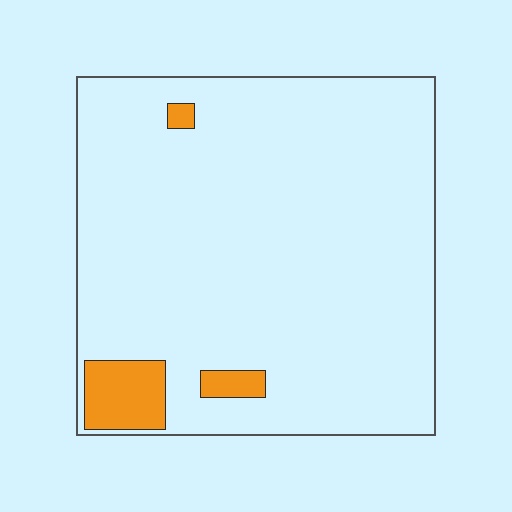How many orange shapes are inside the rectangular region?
3.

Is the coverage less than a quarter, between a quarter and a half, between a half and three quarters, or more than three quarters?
Less than a quarter.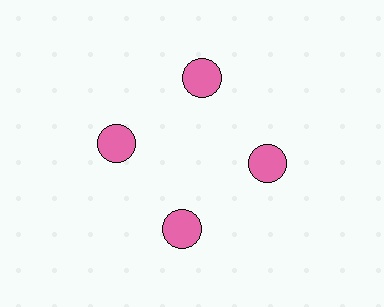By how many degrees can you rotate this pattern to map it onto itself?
The pattern maps onto itself every 90 degrees of rotation.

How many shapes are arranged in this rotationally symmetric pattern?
There are 4 shapes, arranged in 4 groups of 1.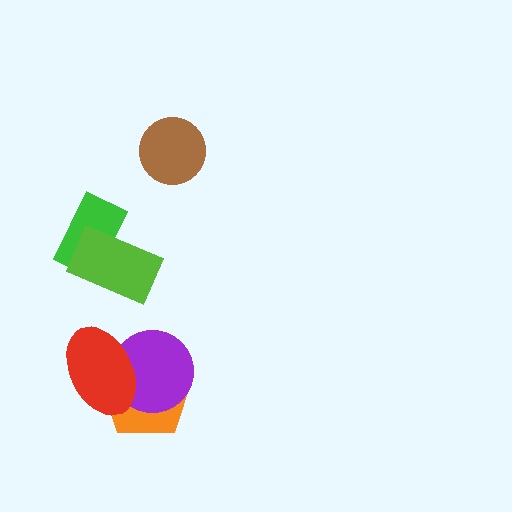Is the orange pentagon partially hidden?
Yes, it is partially covered by another shape.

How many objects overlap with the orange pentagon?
2 objects overlap with the orange pentagon.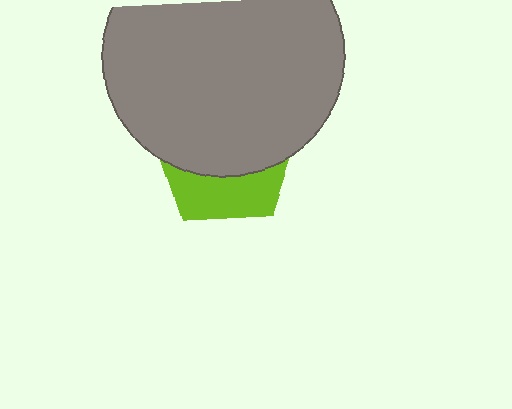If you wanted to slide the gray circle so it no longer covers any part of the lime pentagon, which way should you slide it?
Slide it up — that is the most direct way to separate the two shapes.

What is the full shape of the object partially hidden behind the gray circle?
The partially hidden object is a lime pentagon.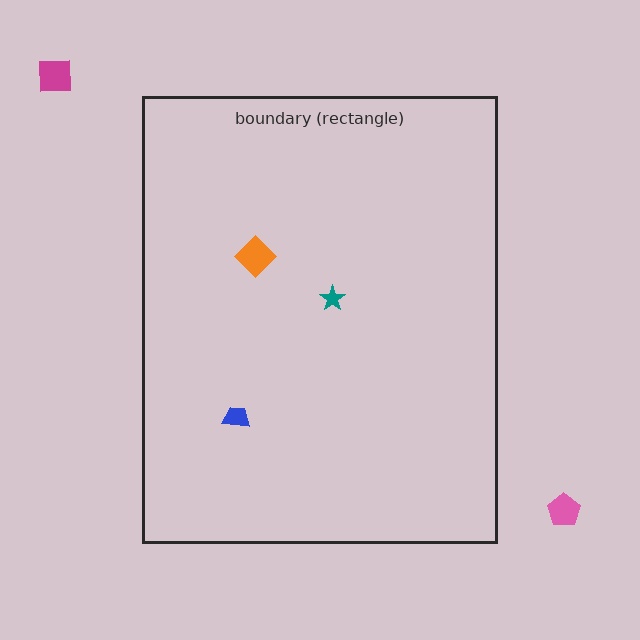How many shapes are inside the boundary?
3 inside, 2 outside.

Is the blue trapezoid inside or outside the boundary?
Inside.